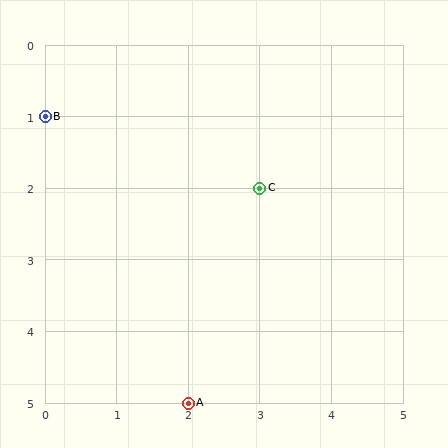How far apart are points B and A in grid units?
Points B and A are 2 columns and 4 rows apart (about 4.5 grid units diagonally).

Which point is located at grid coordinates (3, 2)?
Point C is at (3, 2).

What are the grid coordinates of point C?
Point C is at grid coordinates (3, 2).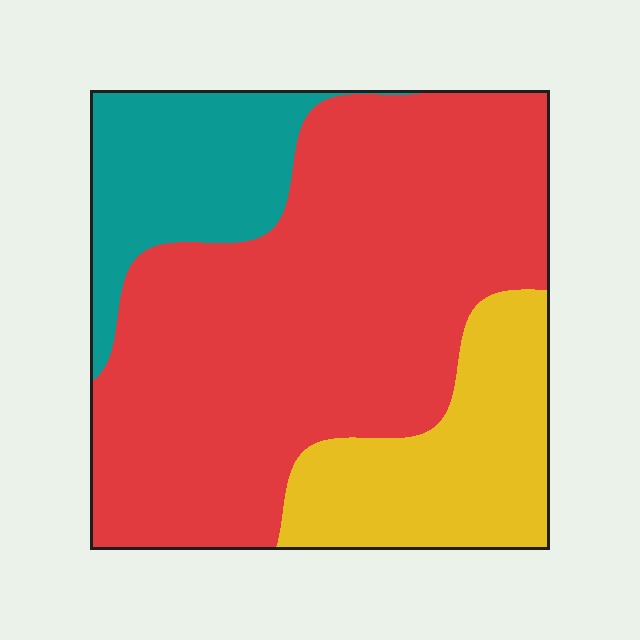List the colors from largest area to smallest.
From largest to smallest: red, yellow, teal.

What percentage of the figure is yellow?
Yellow takes up less than a quarter of the figure.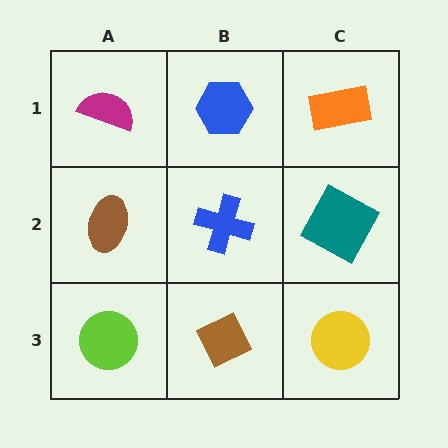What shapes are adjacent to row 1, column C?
A teal square (row 2, column C), a blue hexagon (row 1, column B).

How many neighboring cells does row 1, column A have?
2.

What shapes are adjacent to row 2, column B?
A blue hexagon (row 1, column B), a brown diamond (row 3, column B), a brown ellipse (row 2, column A), a teal square (row 2, column C).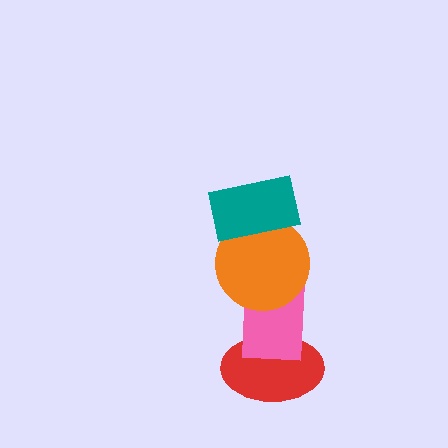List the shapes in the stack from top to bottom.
From top to bottom: the teal rectangle, the orange circle, the pink rectangle, the red ellipse.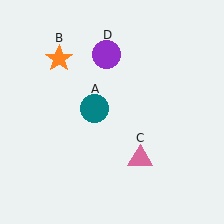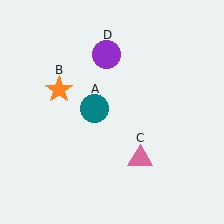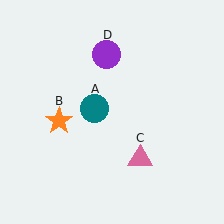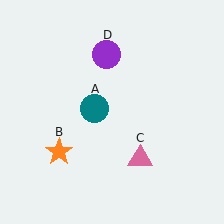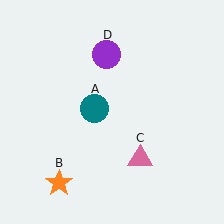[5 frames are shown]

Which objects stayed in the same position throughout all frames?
Teal circle (object A) and pink triangle (object C) and purple circle (object D) remained stationary.